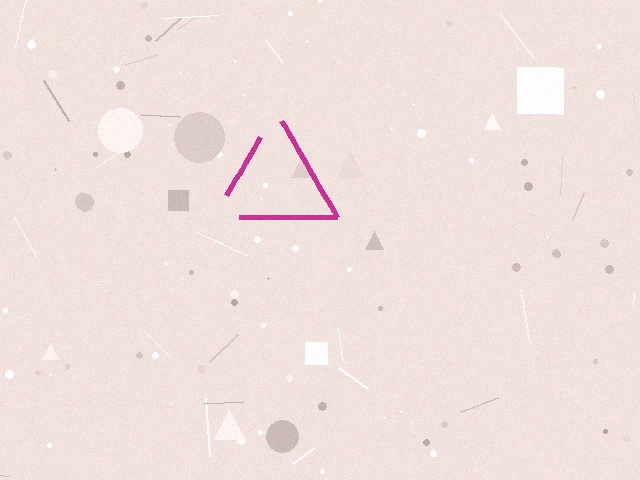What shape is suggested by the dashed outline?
The dashed outline suggests a triangle.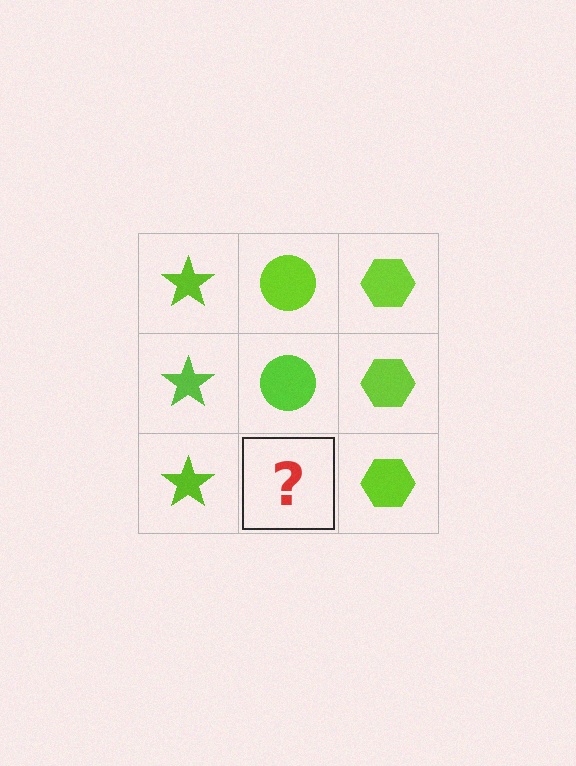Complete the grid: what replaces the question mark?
The question mark should be replaced with a lime circle.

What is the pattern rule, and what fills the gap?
The rule is that each column has a consistent shape. The gap should be filled with a lime circle.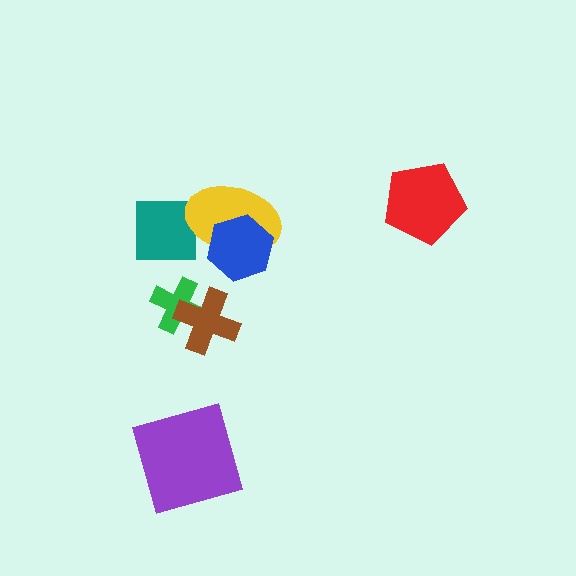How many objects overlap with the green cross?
1 object overlaps with the green cross.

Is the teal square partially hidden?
Yes, it is partially covered by another shape.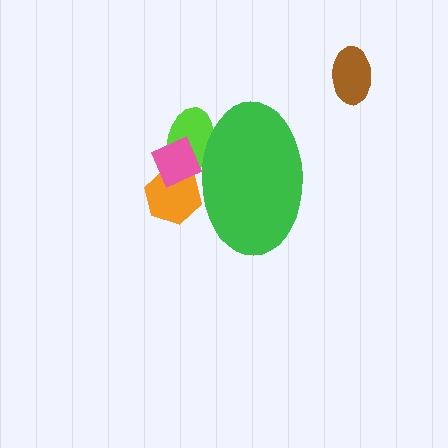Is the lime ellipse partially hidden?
Yes, the lime ellipse is partially hidden behind the green ellipse.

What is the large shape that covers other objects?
A green ellipse.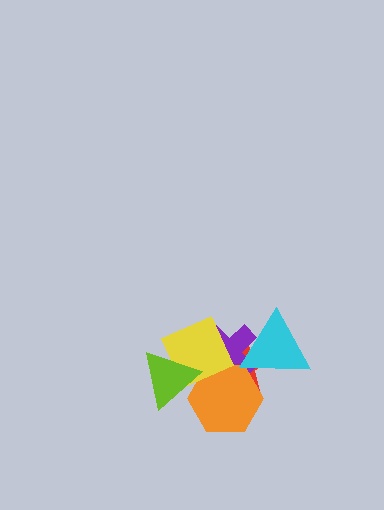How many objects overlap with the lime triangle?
2 objects overlap with the lime triangle.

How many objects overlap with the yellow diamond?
4 objects overlap with the yellow diamond.